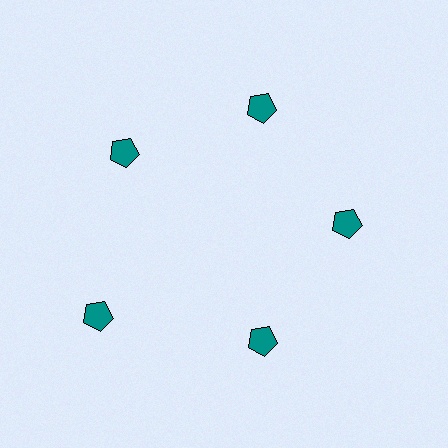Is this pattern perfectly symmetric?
No. The 5 teal pentagons are arranged in a ring, but one element near the 8 o'clock position is pushed outward from the center, breaking the 5-fold rotational symmetry.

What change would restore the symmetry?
The symmetry would be restored by moving it inward, back onto the ring so that all 5 pentagons sit at equal angles and equal distance from the center.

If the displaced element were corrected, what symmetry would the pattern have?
It would have 5-fold rotational symmetry — the pattern would map onto itself every 72 degrees.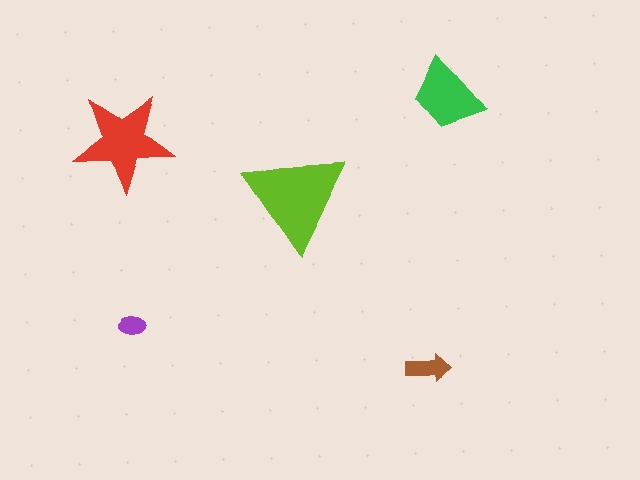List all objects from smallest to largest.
The purple ellipse, the brown arrow, the green trapezoid, the red star, the lime triangle.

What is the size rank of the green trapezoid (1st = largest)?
3rd.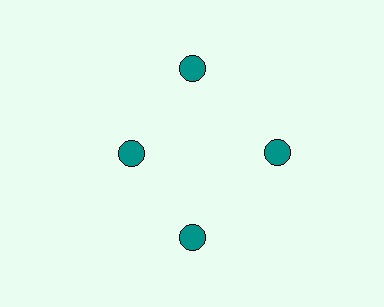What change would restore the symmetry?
The symmetry would be restored by moving it outward, back onto the ring so that all 4 circles sit at equal angles and equal distance from the center.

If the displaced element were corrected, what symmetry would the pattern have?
It would have 4-fold rotational symmetry — the pattern would map onto itself every 90 degrees.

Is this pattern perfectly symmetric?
No. The 4 teal circles are arranged in a ring, but one element near the 9 o'clock position is pulled inward toward the center, breaking the 4-fold rotational symmetry.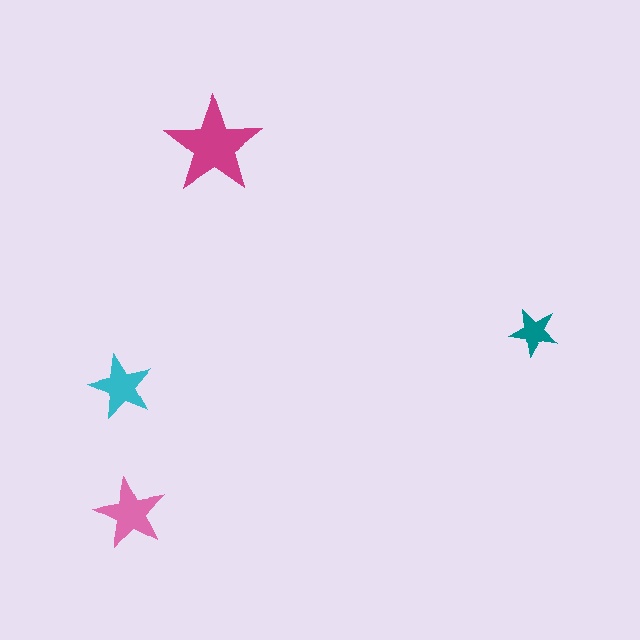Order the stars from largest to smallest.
the magenta one, the pink one, the cyan one, the teal one.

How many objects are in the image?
There are 4 objects in the image.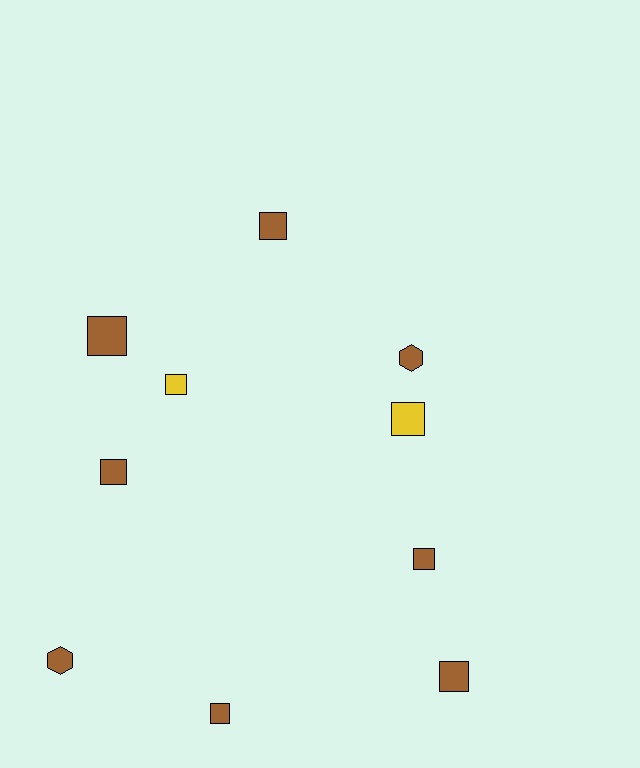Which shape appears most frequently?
Square, with 8 objects.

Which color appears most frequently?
Brown, with 8 objects.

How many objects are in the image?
There are 10 objects.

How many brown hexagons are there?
There are 2 brown hexagons.